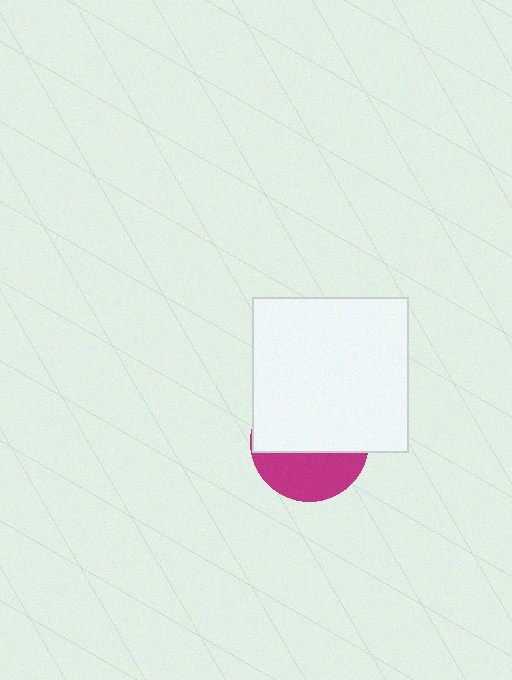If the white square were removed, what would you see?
You would see the complete magenta circle.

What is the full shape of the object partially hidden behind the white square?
The partially hidden object is a magenta circle.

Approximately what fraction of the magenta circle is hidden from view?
Roughly 62% of the magenta circle is hidden behind the white square.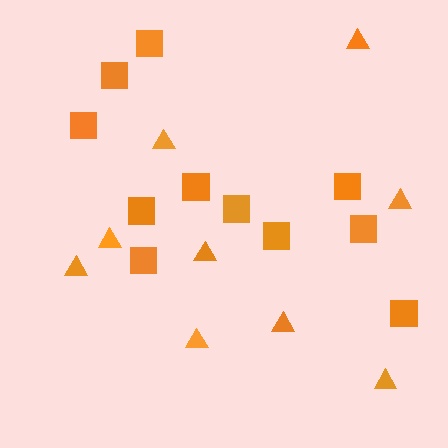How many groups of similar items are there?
There are 2 groups: one group of triangles (9) and one group of squares (11).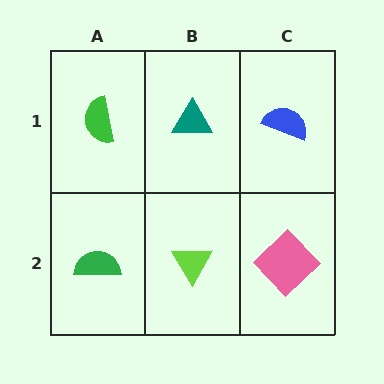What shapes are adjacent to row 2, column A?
A green semicircle (row 1, column A), a lime triangle (row 2, column B).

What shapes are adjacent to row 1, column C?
A pink diamond (row 2, column C), a teal triangle (row 1, column B).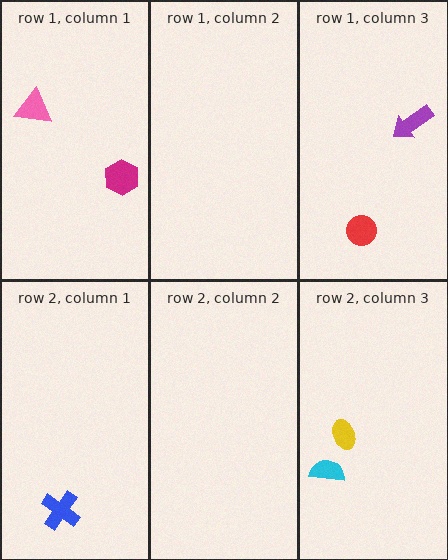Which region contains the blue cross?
The row 2, column 1 region.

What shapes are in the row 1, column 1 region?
The magenta hexagon, the pink triangle.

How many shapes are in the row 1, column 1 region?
2.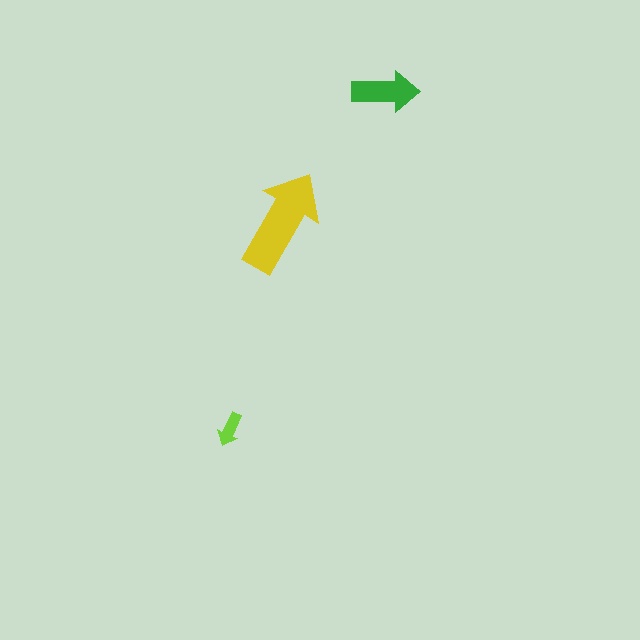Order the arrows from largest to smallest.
the yellow one, the green one, the lime one.